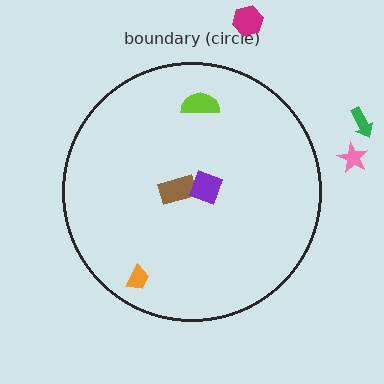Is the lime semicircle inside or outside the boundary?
Inside.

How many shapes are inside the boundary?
4 inside, 3 outside.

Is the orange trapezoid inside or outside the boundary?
Inside.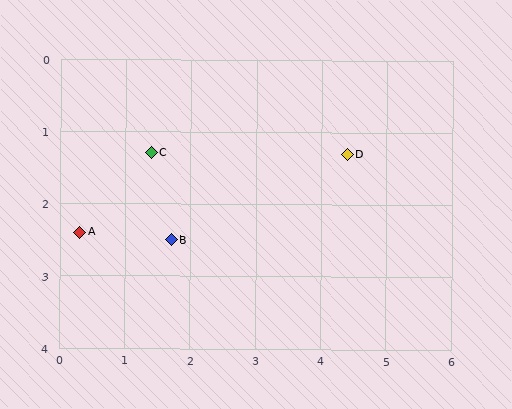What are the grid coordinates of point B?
Point B is at approximately (1.7, 2.5).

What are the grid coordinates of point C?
Point C is at approximately (1.4, 1.3).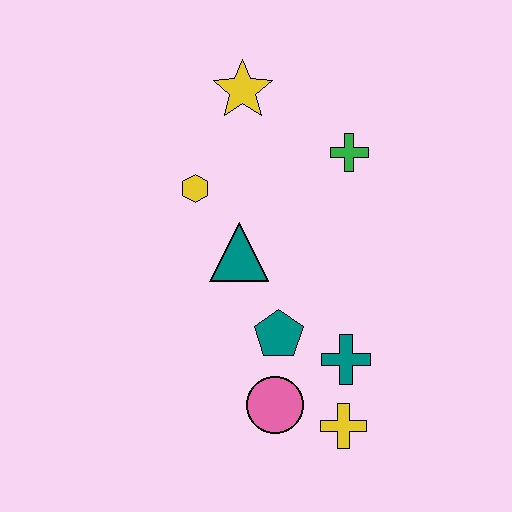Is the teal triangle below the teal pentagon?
No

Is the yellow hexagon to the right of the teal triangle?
No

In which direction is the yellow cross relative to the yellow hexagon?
The yellow cross is below the yellow hexagon.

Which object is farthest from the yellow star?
The yellow cross is farthest from the yellow star.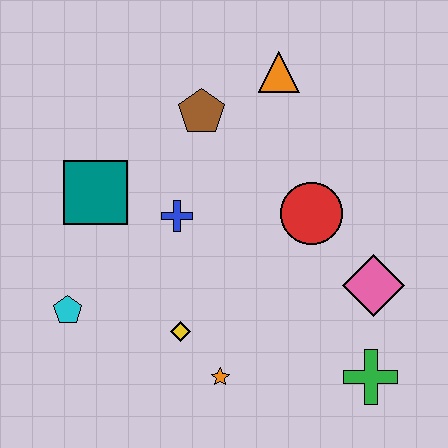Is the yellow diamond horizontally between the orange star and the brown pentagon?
No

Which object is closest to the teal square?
The blue cross is closest to the teal square.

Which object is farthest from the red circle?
The cyan pentagon is farthest from the red circle.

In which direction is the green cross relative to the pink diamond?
The green cross is below the pink diamond.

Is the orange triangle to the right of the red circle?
No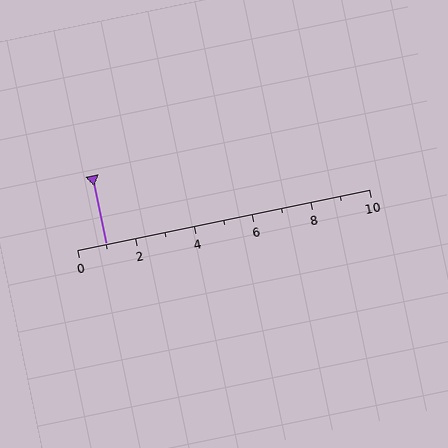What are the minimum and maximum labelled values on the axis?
The axis runs from 0 to 10.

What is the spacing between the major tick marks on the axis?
The major ticks are spaced 2 apart.